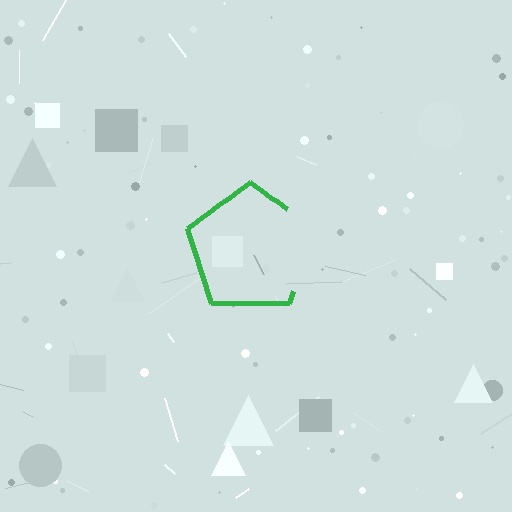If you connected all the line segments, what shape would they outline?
They would outline a pentagon.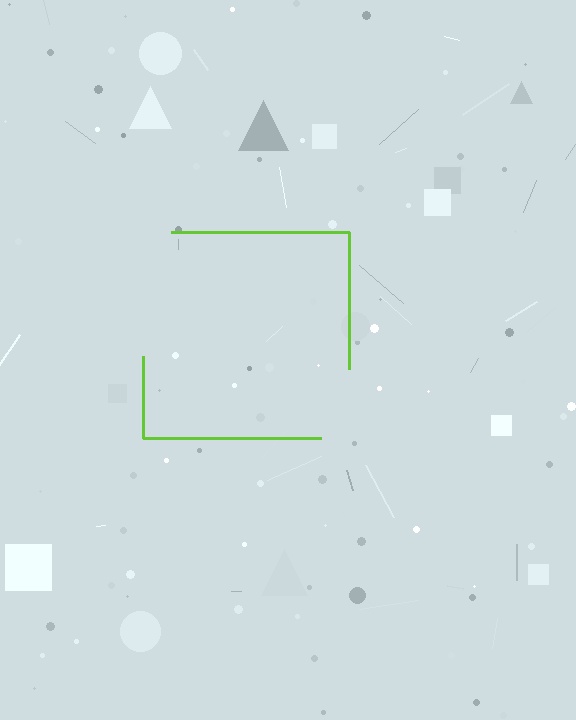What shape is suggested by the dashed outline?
The dashed outline suggests a square.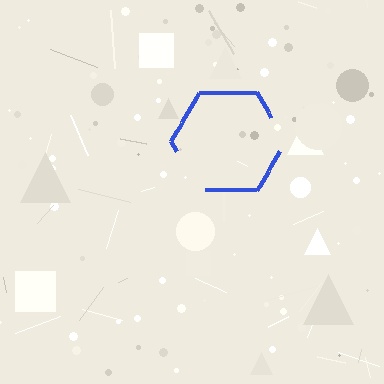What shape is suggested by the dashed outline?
The dashed outline suggests a hexagon.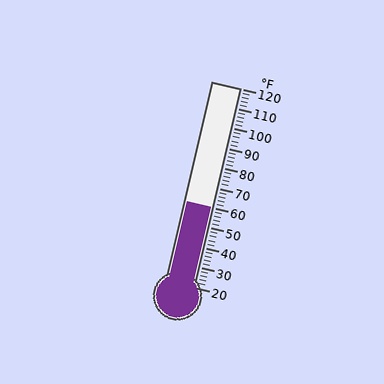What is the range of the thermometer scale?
The thermometer scale ranges from 20°F to 120°F.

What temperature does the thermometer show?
The thermometer shows approximately 60°F.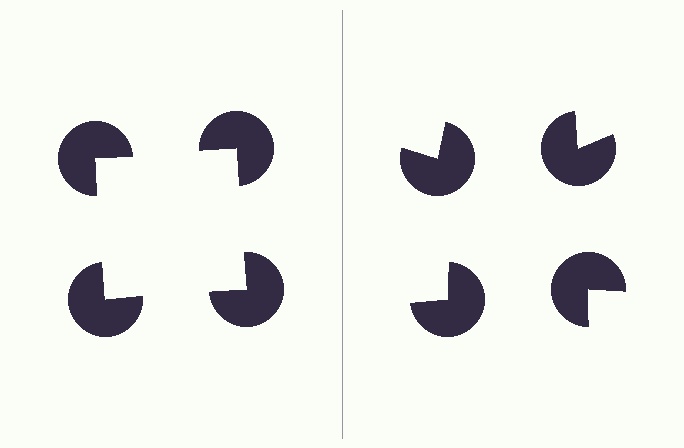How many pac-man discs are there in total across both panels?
8 — 4 on each side.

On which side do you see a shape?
An illusory square appears on the left side. On the right side the wedge cuts are rotated, so no coherent shape forms.